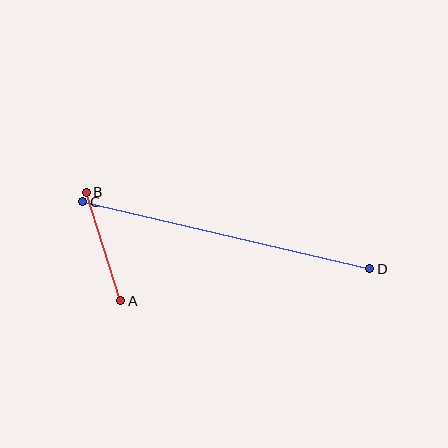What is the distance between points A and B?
The distance is approximately 114 pixels.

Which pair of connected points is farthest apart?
Points C and D are farthest apart.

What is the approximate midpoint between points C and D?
The midpoint is at approximately (226, 235) pixels.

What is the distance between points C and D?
The distance is approximately 294 pixels.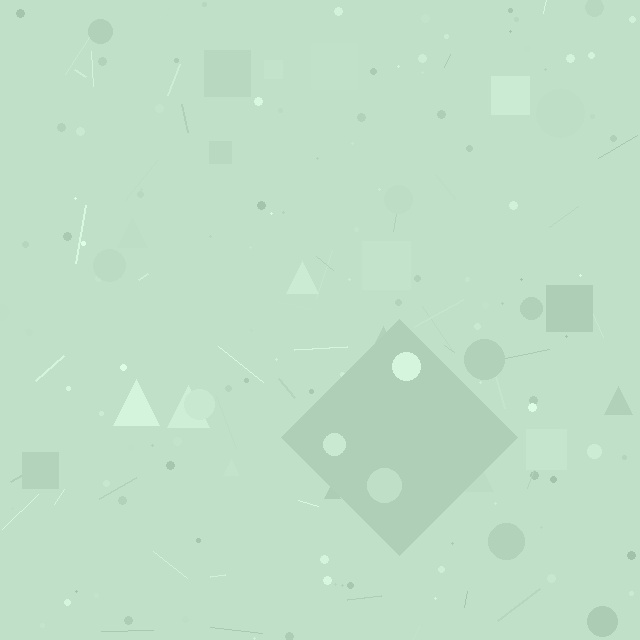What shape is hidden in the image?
A diamond is hidden in the image.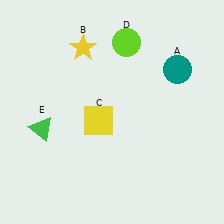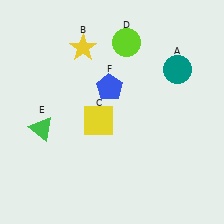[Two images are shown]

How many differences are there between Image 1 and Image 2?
There is 1 difference between the two images.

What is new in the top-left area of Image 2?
A blue pentagon (F) was added in the top-left area of Image 2.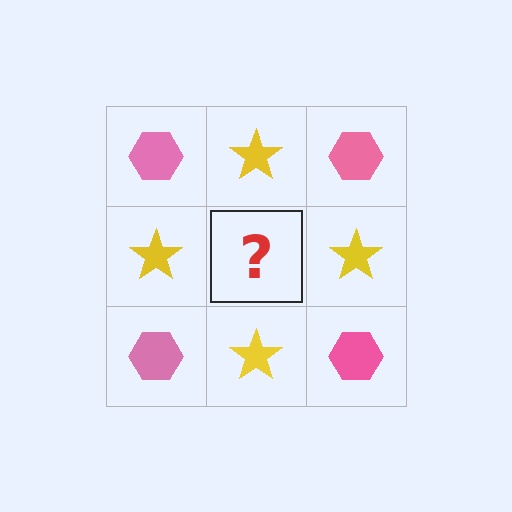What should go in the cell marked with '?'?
The missing cell should contain a pink hexagon.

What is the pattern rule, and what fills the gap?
The rule is that it alternates pink hexagon and yellow star in a checkerboard pattern. The gap should be filled with a pink hexagon.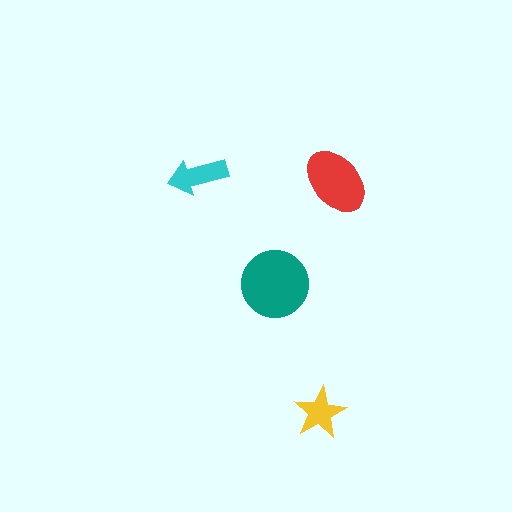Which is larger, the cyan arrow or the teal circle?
The teal circle.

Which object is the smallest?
The yellow star.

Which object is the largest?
The teal circle.